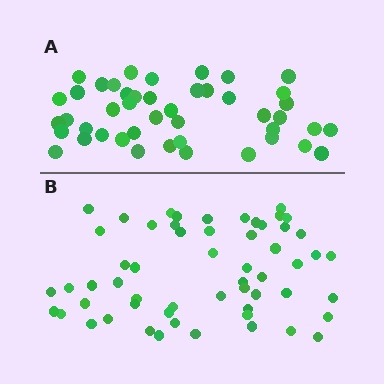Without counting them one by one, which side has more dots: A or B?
Region B (the bottom region) has more dots.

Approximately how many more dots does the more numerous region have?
Region B has roughly 12 or so more dots than region A.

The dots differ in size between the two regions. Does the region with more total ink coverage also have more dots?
No. Region A has more total ink coverage because its dots are larger, but region B actually contains more individual dots. Total area can be misleading — the number of items is what matters here.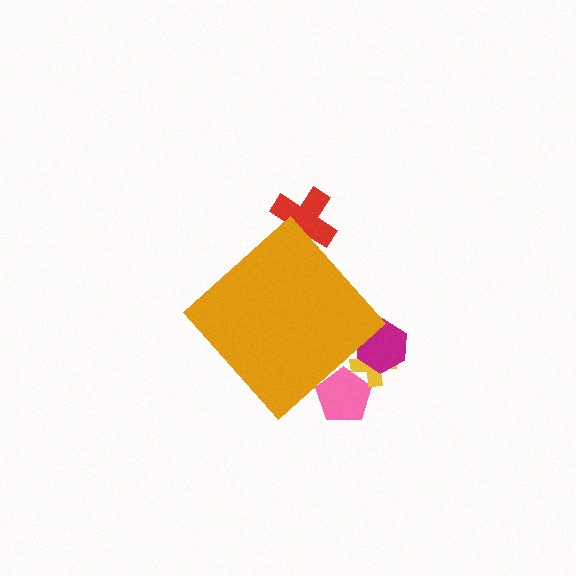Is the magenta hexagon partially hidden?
Yes, the magenta hexagon is partially hidden behind the orange diamond.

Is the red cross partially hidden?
Yes, the red cross is partially hidden behind the orange diamond.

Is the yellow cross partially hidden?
Yes, the yellow cross is partially hidden behind the orange diamond.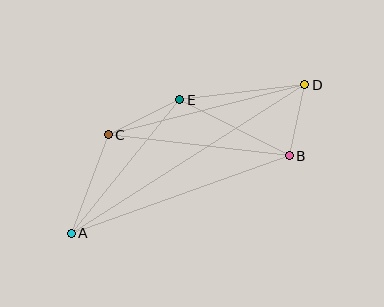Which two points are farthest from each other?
Points A and D are farthest from each other.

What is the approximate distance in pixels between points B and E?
The distance between B and E is approximately 123 pixels.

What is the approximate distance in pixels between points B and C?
The distance between B and C is approximately 182 pixels.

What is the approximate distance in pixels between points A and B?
The distance between A and B is approximately 231 pixels.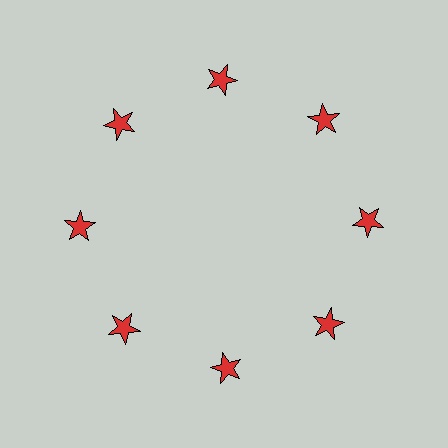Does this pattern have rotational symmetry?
Yes, this pattern has 8-fold rotational symmetry. It looks the same after rotating 45 degrees around the center.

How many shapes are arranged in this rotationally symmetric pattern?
There are 8 shapes, arranged in 8 groups of 1.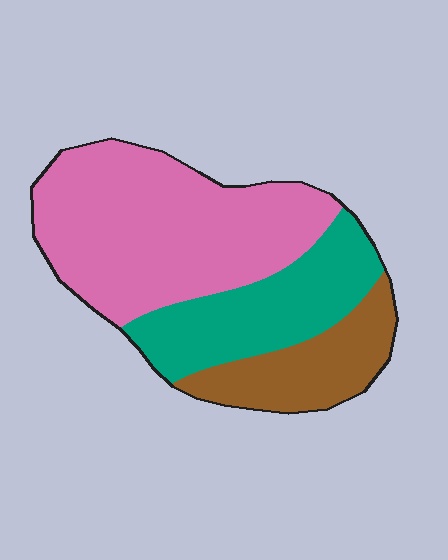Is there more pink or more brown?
Pink.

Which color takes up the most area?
Pink, at roughly 55%.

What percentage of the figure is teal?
Teal takes up about one quarter (1/4) of the figure.